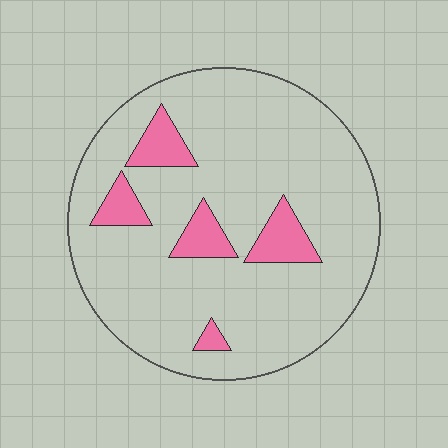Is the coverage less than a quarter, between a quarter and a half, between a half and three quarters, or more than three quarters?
Less than a quarter.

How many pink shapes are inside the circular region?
5.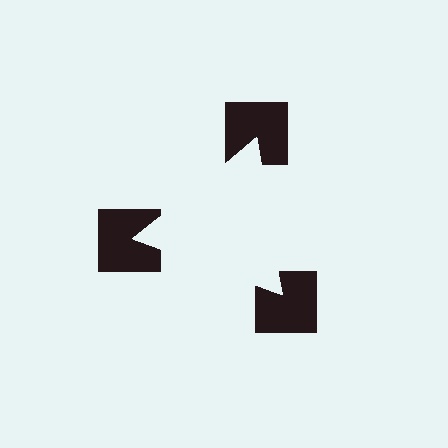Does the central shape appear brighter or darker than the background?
It typically appears slightly brighter than the background, even though no actual brightness change is drawn.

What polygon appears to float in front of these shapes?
An illusory triangle — its edges are inferred from the aligned wedge cuts in the notched squares, not physically drawn.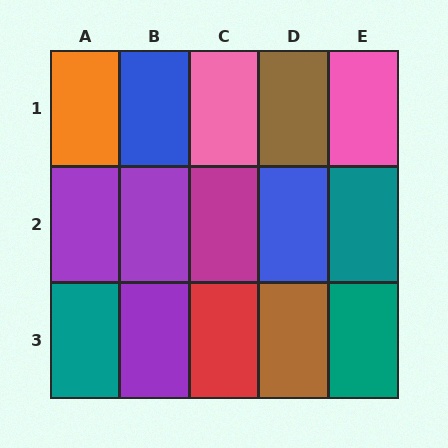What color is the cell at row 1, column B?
Blue.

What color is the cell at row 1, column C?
Pink.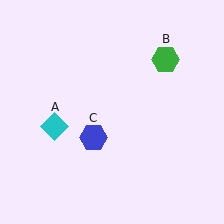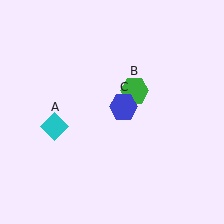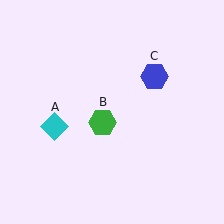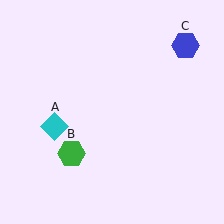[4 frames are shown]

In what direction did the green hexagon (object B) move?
The green hexagon (object B) moved down and to the left.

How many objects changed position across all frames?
2 objects changed position: green hexagon (object B), blue hexagon (object C).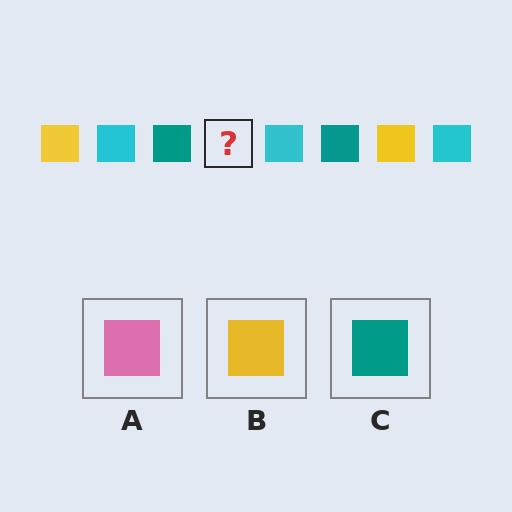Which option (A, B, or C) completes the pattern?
B.